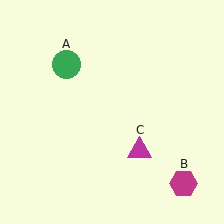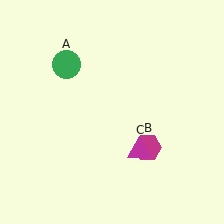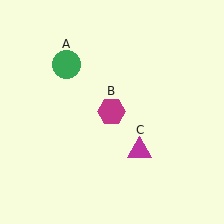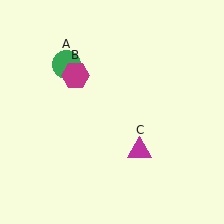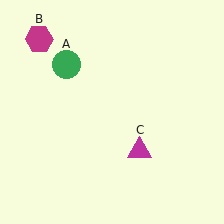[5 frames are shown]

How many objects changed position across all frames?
1 object changed position: magenta hexagon (object B).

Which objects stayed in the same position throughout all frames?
Green circle (object A) and magenta triangle (object C) remained stationary.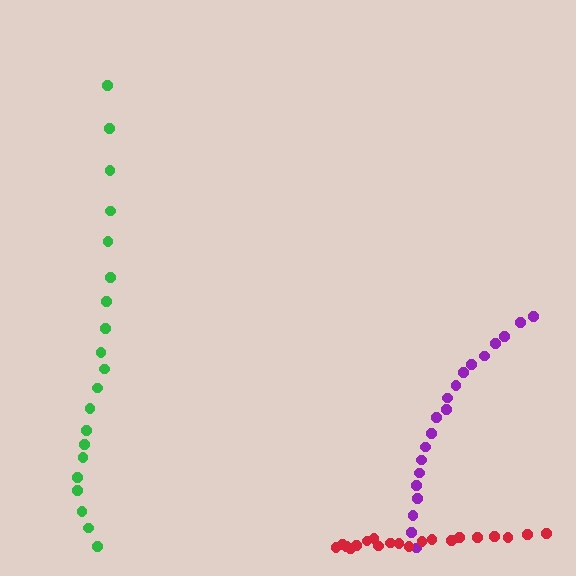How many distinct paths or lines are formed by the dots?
There are 3 distinct paths.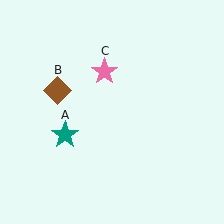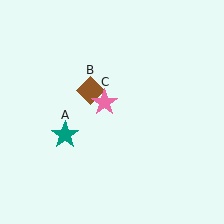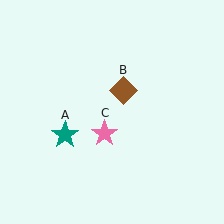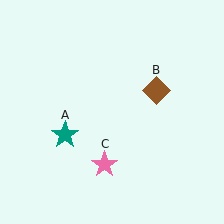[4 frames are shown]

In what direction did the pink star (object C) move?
The pink star (object C) moved down.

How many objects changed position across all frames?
2 objects changed position: brown diamond (object B), pink star (object C).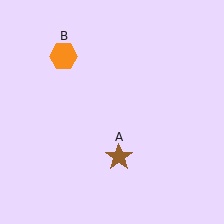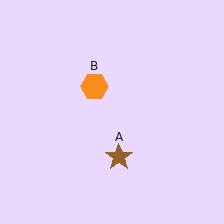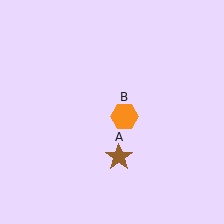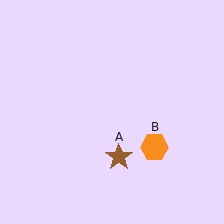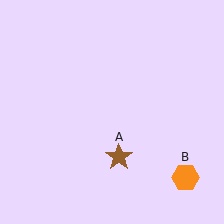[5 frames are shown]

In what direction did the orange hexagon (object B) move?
The orange hexagon (object B) moved down and to the right.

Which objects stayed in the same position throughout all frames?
Brown star (object A) remained stationary.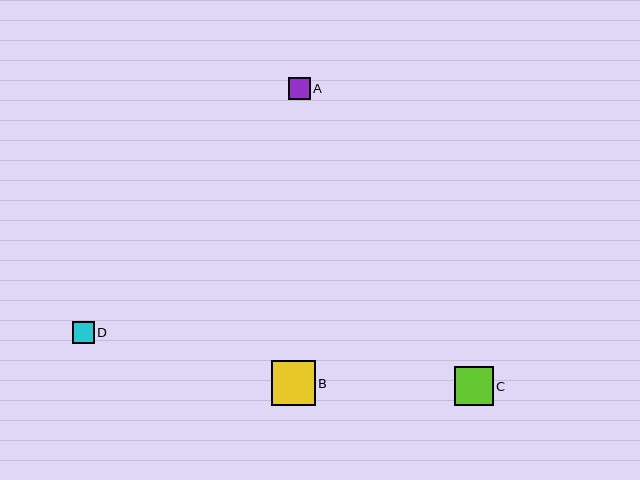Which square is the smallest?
Square D is the smallest with a size of approximately 21 pixels.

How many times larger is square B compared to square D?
Square B is approximately 2.1 times the size of square D.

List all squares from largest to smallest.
From largest to smallest: B, C, A, D.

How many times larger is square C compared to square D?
Square C is approximately 1.8 times the size of square D.